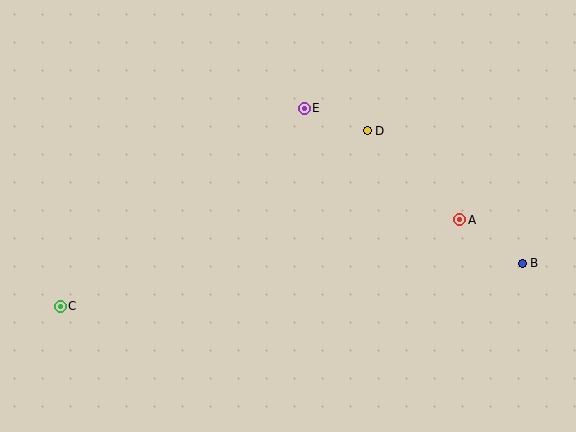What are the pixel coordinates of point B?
Point B is at (522, 263).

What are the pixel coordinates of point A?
Point A is at (460, 220).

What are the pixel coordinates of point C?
Point C is at (60, 306).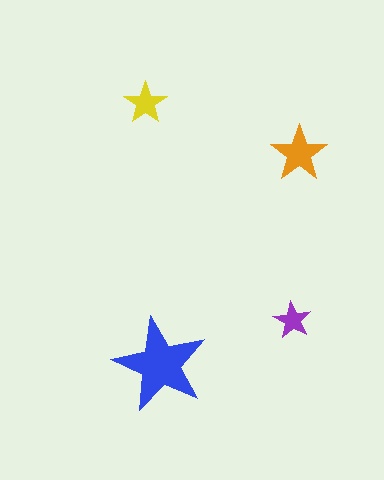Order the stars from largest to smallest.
the blue one, the orange one, the yellow one, the purple one.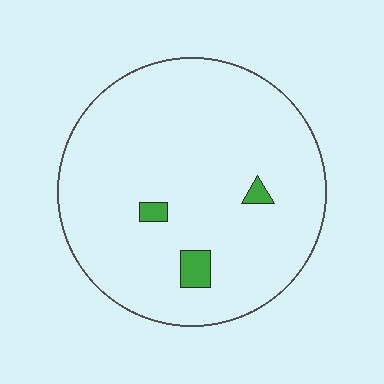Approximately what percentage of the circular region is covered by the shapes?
Approximately 5%.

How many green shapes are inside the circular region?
3.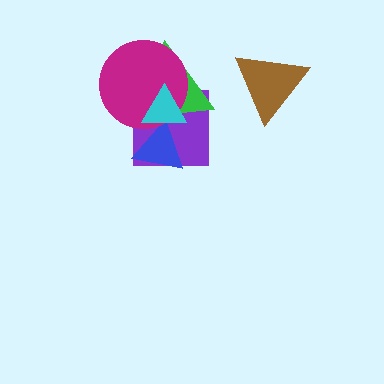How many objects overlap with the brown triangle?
0 objects overlap with the brown triangle.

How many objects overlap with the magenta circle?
4 objects overlap with the magenta circle.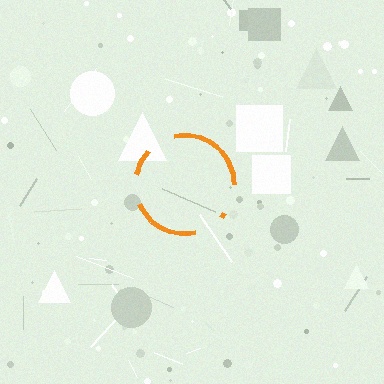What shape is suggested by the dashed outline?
The dashed outline suggests a circle.